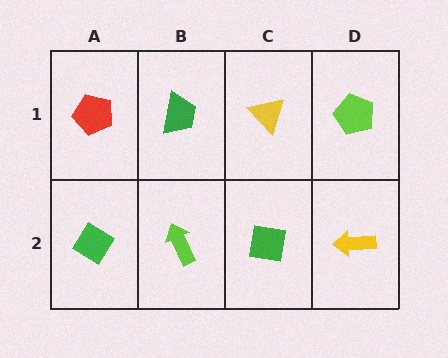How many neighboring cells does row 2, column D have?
2.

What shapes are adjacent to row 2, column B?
A green trapezoid (row 1, column B), a green diamond (row 2, column A), a green square (row 2, column C).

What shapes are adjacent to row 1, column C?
A green square (row 2, column C), a green trapezoid (row 1, column B), a lime pentagon (row 1, column D).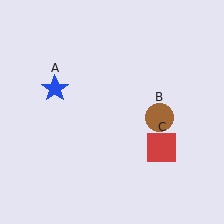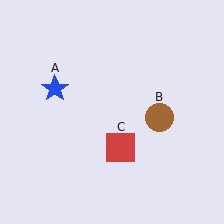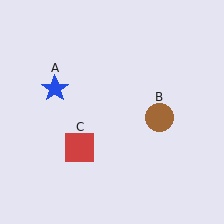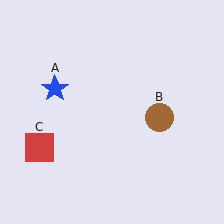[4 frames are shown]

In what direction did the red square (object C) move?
The red square (object C) moved left.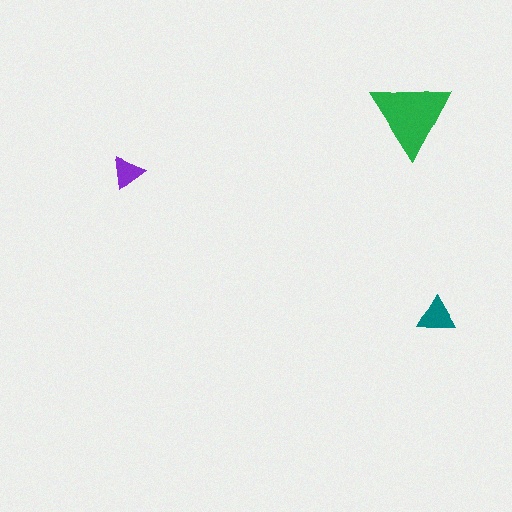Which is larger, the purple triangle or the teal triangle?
The teal one.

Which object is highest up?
The green triangle is topmost.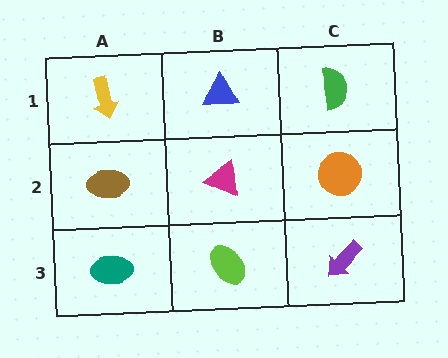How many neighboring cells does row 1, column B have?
3.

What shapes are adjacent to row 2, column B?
A blue triangle (row 1, column B), a lime ellipse (row 3, column B), a brown ellipse (row 2, column A), an orange circle (row 2, column C).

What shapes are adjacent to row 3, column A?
A brown ellipse (row 2, column A), a lime ellipse (row 3, column B).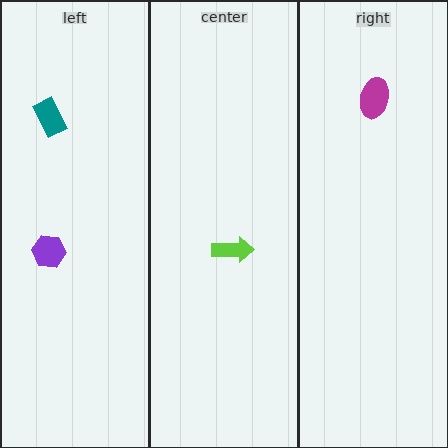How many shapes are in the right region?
1.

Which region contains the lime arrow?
The center region.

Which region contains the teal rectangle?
The left region.